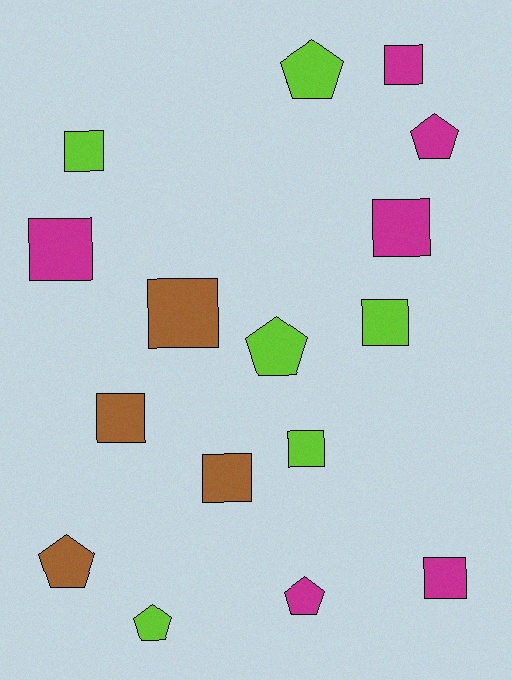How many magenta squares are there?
There are 4 magenta squares.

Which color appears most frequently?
Magenta, with 6 objects.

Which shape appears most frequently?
Square, with 10 objects.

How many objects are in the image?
There are 16 objects.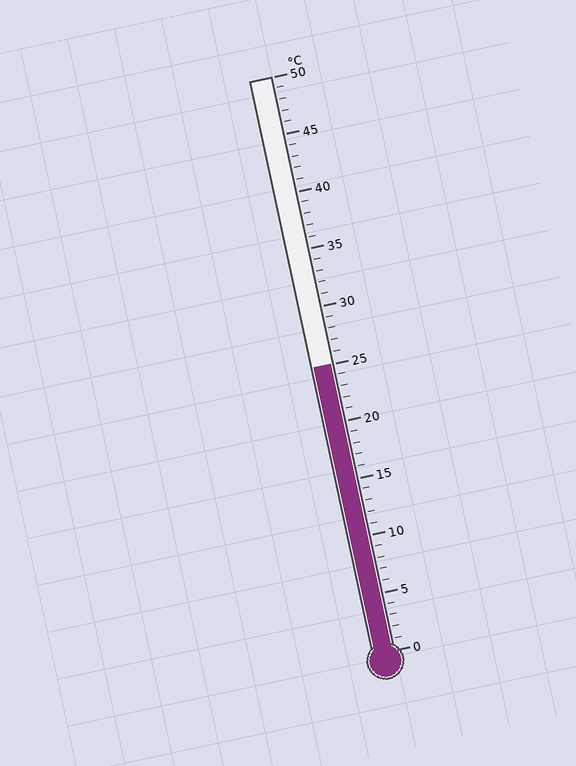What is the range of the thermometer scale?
The thermometer scale ranges from 0°C to 50°C.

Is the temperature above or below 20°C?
The temperature is above 20°C.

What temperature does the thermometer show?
The thermometer shows approximately 25°C.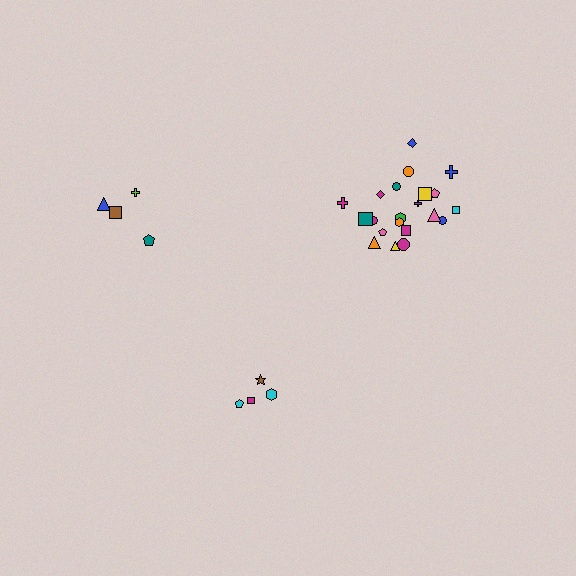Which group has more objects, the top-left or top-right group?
The top-right group.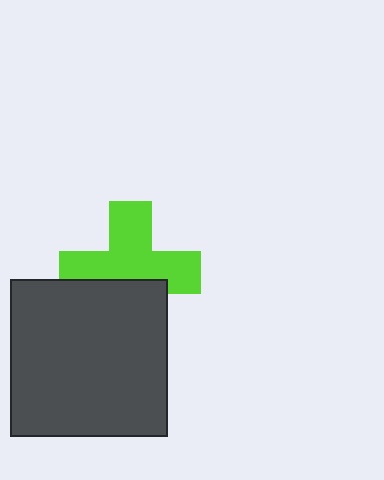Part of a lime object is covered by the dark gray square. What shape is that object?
It is a cross.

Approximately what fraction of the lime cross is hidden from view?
Roughly 36% of the lime cross is hidden behind the dark gray square.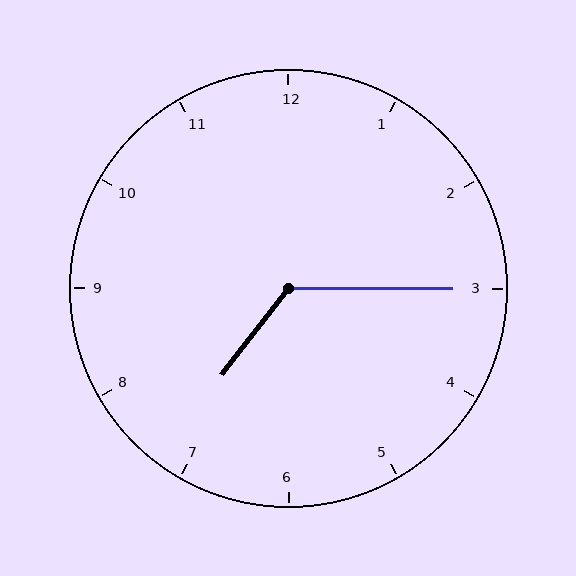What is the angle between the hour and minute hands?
Approximately 128 degrees.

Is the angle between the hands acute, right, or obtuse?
It is obtuse.